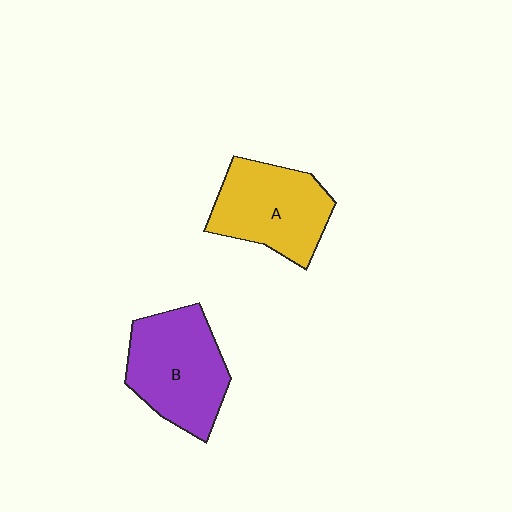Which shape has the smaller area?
Shape A (yellow).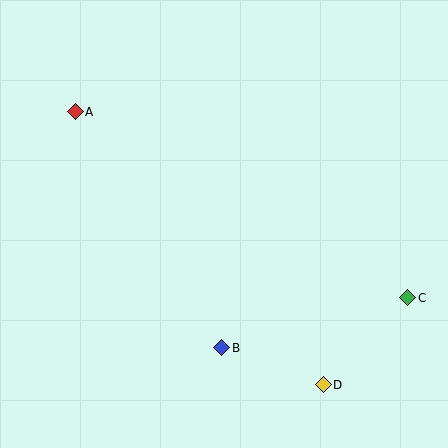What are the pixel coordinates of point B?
Point B is at (221, 348).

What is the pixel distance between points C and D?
The distance between C and D is 122 pixels.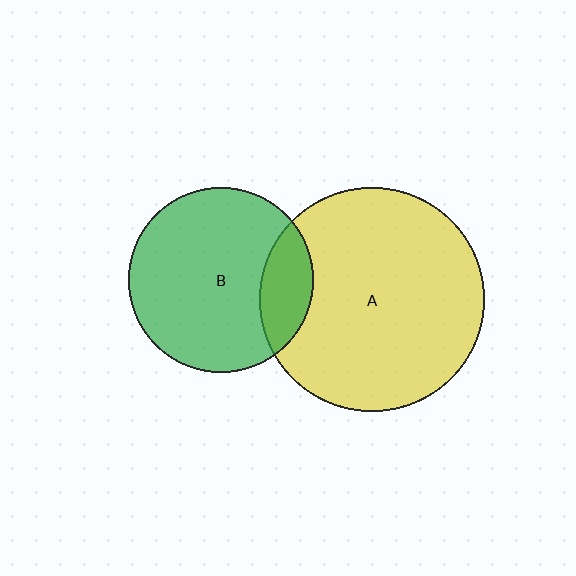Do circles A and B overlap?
Yes.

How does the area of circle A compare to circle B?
Approximately 1.5 times.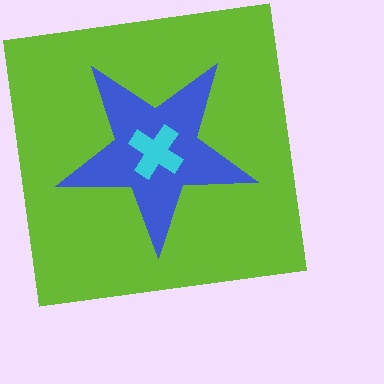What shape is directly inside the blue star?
The cyan cross.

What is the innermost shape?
The cyan cross.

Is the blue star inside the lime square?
Yes.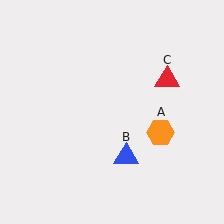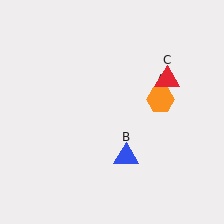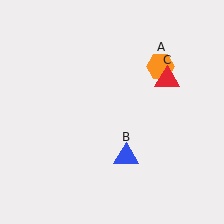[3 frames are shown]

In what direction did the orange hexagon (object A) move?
The orange hexagon (object A) moved up.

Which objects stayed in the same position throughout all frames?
Blue triangle (object B) and red triangle (object C) remained stationary.